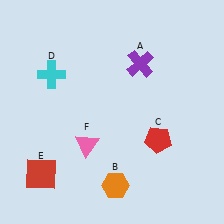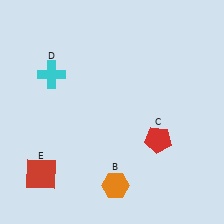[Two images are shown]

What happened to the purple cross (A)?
The purple cross (A) was removed in Image 2. It was in the top-right area of Image 1.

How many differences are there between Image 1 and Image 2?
There are 2 differences between the two images.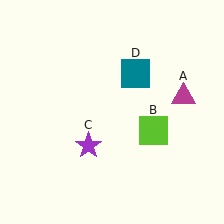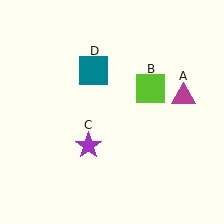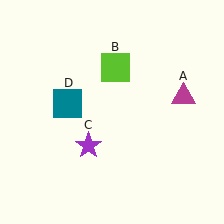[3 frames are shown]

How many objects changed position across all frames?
2 objects changed position: lime square (object B), teal square (object D).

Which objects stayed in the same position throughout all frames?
Magenta triangle (object A) and purple star (object C) remained stationary.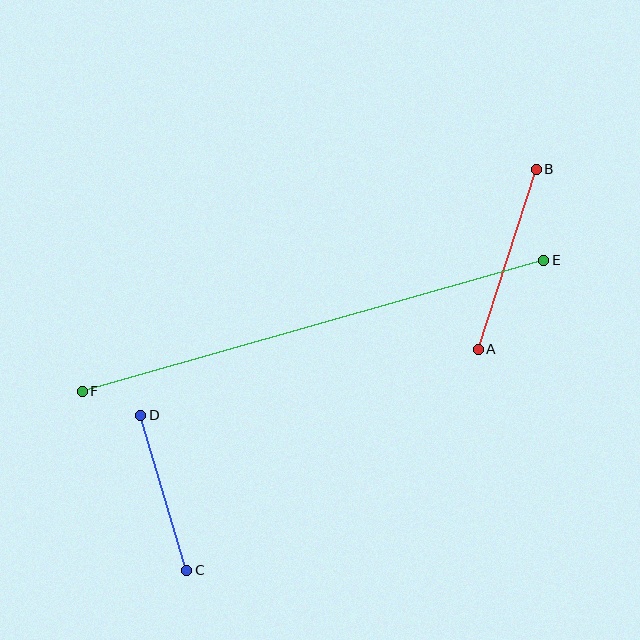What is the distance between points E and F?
The distance is approximately 480 pixels.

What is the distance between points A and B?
The distance is approximately 189 pixels.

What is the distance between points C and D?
The distance is approximately 162 pixels.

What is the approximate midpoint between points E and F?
The midpoint is at approximately (313, 326) pixels.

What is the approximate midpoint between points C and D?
The midpoint is at approximately (164, 493) pixels.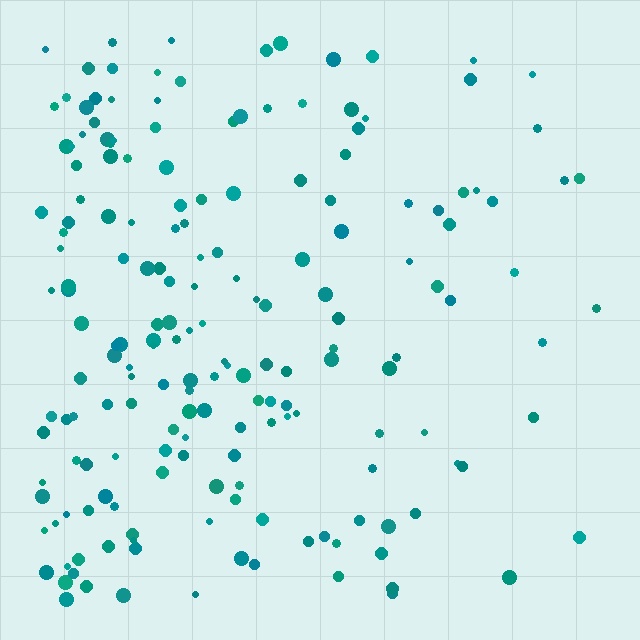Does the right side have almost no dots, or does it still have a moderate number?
Still a moderate number, just noticeably fewer than the left.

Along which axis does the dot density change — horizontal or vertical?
Horizontal.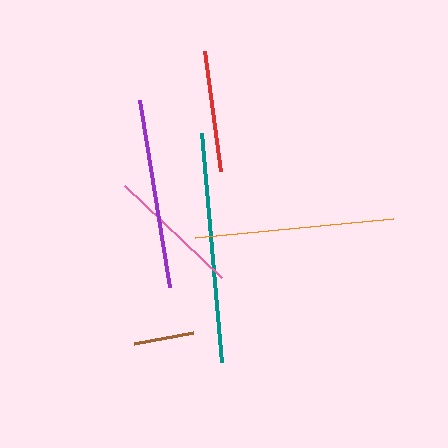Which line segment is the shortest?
The brown line is the shortest at approximately 61 pixels.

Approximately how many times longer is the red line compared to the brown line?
The red line is approximately 2.0 times the length of the brown line.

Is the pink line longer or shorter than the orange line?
The orange line is longer than the pink line.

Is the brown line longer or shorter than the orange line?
The orange line is longer than the brown line.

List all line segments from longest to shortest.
From longest to shortest: teal, orange, purple, pink, red, brown.